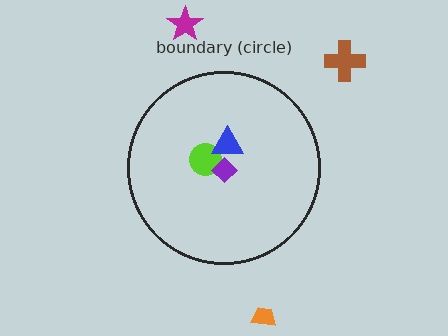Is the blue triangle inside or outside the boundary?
Inside.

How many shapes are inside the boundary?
3 inside, 3 outside.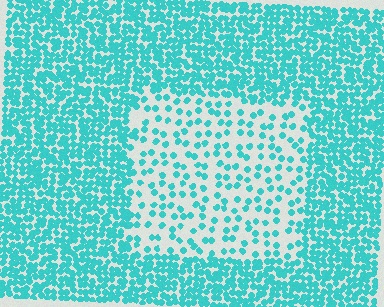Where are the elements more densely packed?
The elements are more densely packed outside the rectangle boundary.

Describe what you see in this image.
The image contains small cyan elements arranged at two different densities. A rectangle-shaped region is visible where the elements are less densely packed than the surrounding area.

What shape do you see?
I see a rectangle.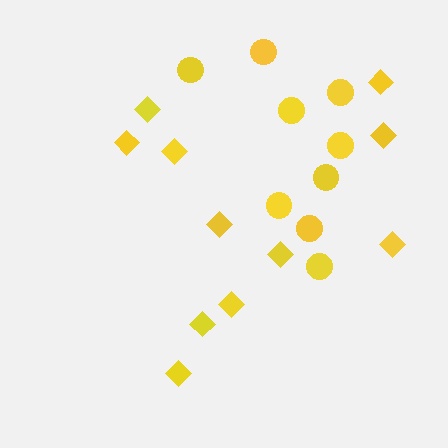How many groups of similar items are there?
There are 2 groups: one group of diamonds (11) and one group of circles (9).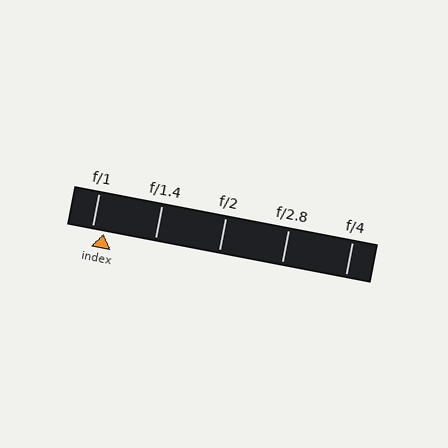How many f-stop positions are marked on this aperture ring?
There are 5 f-stop positions marked.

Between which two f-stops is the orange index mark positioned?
The index mark is between f/1 and f/1.4.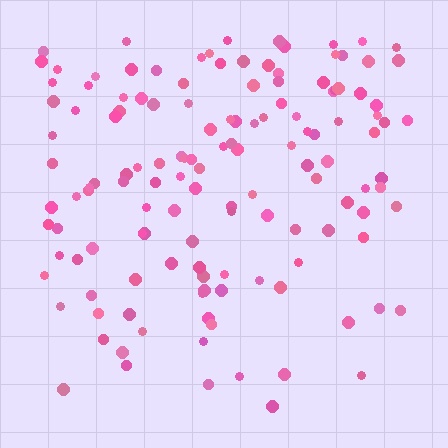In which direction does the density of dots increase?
From bottom to top, with the top side densest.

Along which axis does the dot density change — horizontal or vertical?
Vertical.